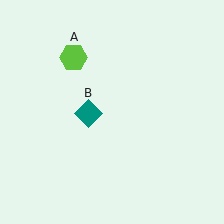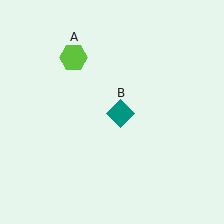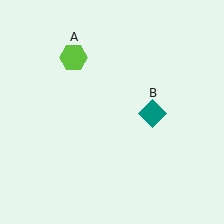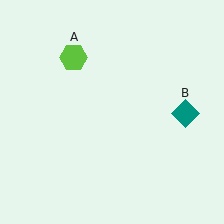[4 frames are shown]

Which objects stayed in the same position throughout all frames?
Lime hexagon (object A) remained stationary.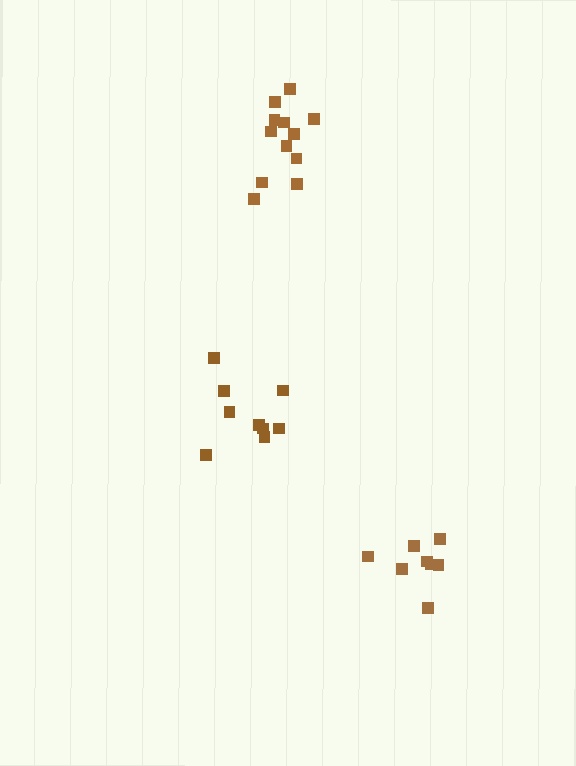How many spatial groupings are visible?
There are 3 spatial groupings.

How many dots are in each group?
Group 1: 12 dots, Group 2: 8 dots, Group 3: 9 dots (29 total).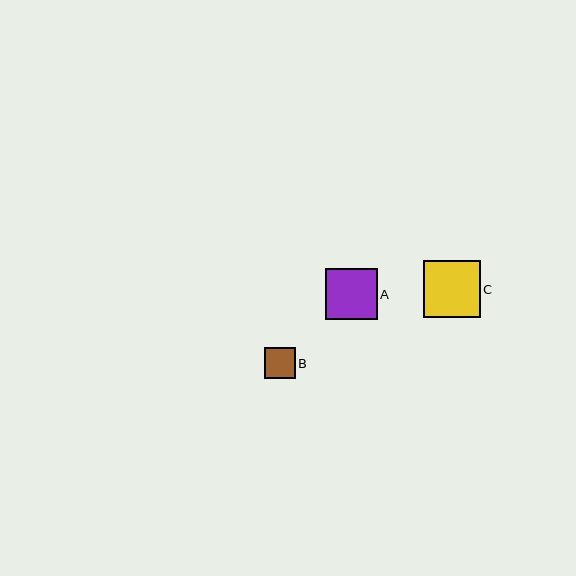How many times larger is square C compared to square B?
Square C is approximately 1.8 times the size of square B.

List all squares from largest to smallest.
From largest to smallest: C, A, B.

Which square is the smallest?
Square B is the smallest with a size of approximately 31 pixels.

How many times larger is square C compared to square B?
Square C is approximately 1.8 times the size of square B.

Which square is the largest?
Square C is the largest with a size of approximately 57 pixels.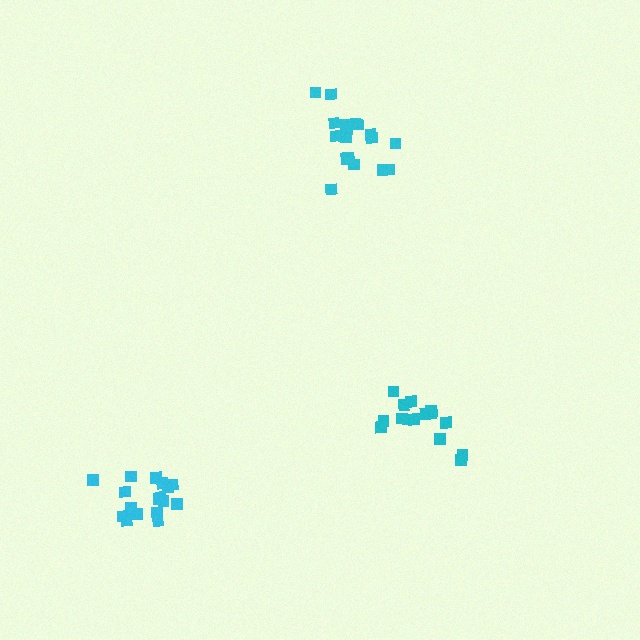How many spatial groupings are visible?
There are 3 spatial groupings.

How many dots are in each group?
Group 1: 15 dots, Group 2: 17 dots, Group 3: 19 dots (51 total).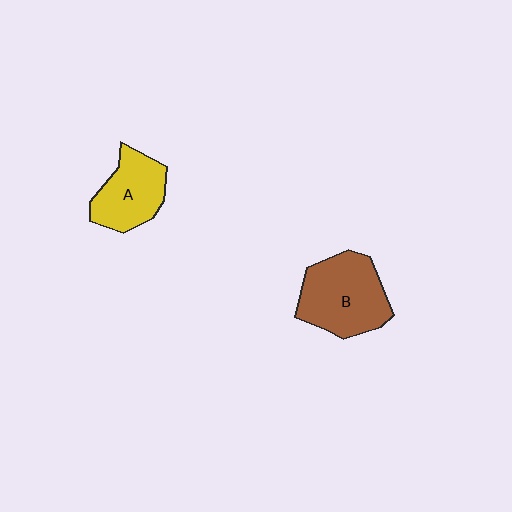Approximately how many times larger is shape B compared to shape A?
Approximately 1.4 times.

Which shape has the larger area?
Shape B (brown).